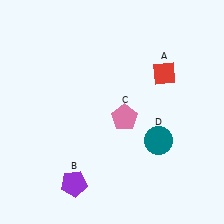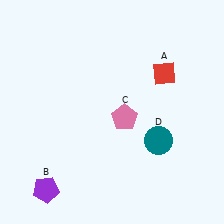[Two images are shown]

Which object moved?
The purple pentagon (B) moved left.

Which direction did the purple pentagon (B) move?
The purple pentagon (B) moved left.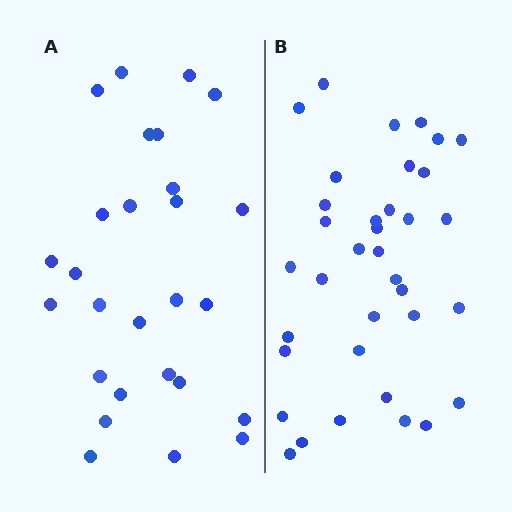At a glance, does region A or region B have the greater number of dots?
Region B (the right region) has more dots.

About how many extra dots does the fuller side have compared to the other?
Region B has roughly 8 or so more dots than region A.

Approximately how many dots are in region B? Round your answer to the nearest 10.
About 40 dots. (The exact count is 36, which rounds to 40.)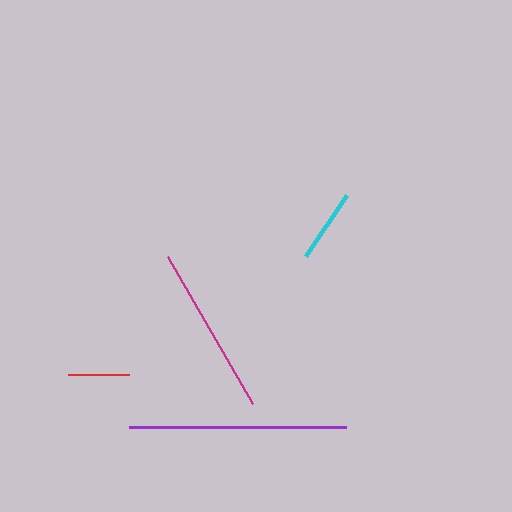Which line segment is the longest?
The purple line is the longest at approximately 216 pixels.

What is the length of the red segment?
The red segment is approximately 61 pixels long.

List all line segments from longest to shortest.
From longest to shortest: purple, magenta, cyan, red.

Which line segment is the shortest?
The red line is the shortest at approximately 61 pixels.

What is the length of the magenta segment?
The magenta segment is approximately 170 pixels long.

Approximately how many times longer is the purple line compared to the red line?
The purple line is approximately 3.5 times the length of the red line.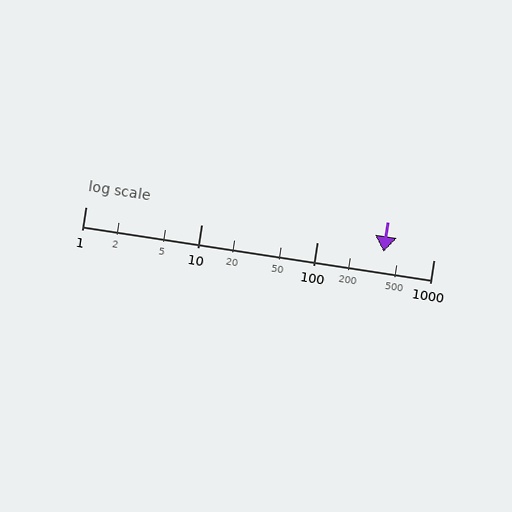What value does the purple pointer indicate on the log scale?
The pointer indicates approximately 370.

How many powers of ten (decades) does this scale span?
The scale spans 3 decades, from 1 to 1000.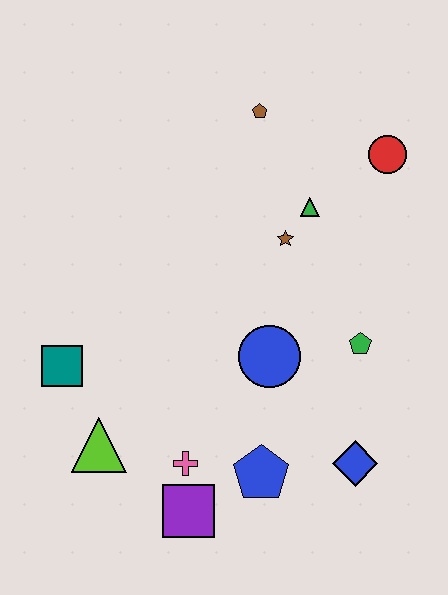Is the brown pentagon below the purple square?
No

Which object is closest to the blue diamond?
The blue pentagon is closest to the blue diamond.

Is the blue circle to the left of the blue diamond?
Yes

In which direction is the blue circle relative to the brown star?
The blue circle is below the brown star.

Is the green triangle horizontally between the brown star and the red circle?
Yes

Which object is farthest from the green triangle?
The purple square is farthest from the green triangle.